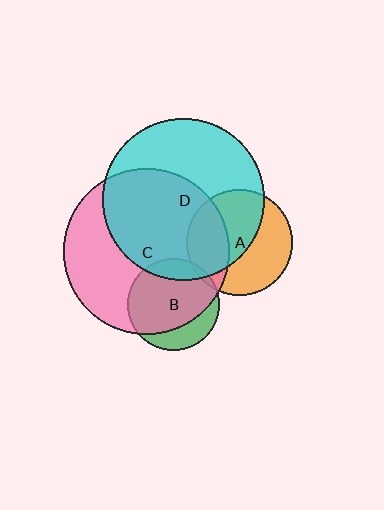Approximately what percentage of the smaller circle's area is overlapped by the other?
Approximately 75%.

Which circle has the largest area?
Circle C (pink).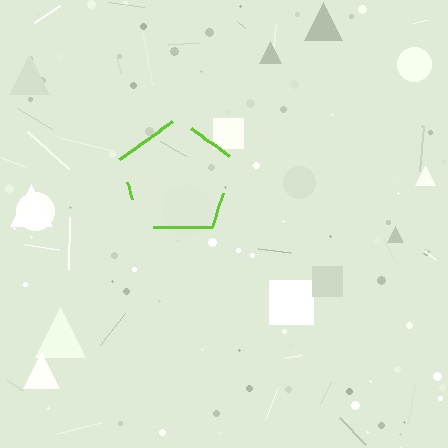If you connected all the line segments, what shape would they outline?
They would outline a pentagon.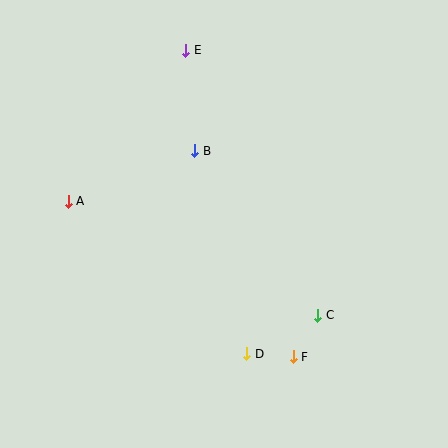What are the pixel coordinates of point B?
Point B is at (195, 151).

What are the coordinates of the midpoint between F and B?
The midpoint between F and B is at (244, 254).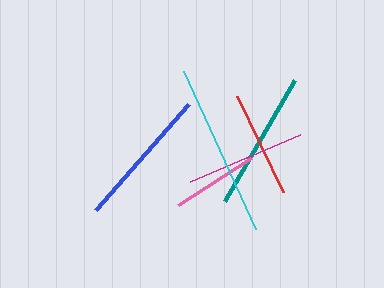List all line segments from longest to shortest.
From longest to shortest: cyan, blue, teal, magenta, red, pink.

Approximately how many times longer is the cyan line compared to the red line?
The cyan line is approximately 1.6 times the length of the red line.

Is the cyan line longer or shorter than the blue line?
The cyan line is longer than the blue line.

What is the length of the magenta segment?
The magenta segment is approximately 120 pixels long.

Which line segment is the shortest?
The pink line is the shortest at approximately 87 pixels.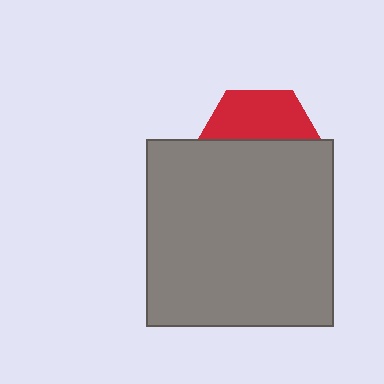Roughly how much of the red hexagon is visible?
A small part of it is visible (roughly 41%).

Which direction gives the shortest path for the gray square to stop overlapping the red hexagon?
Moving down gives the shortest separation.